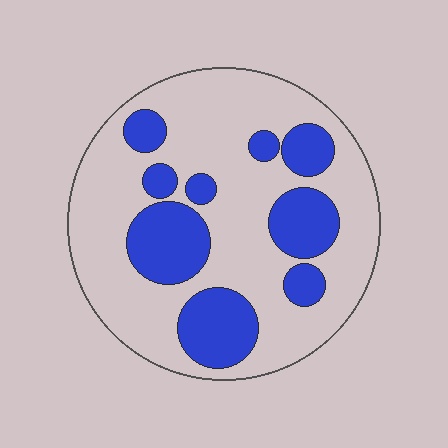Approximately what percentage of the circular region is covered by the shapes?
Approximately 30%.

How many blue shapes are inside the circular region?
9.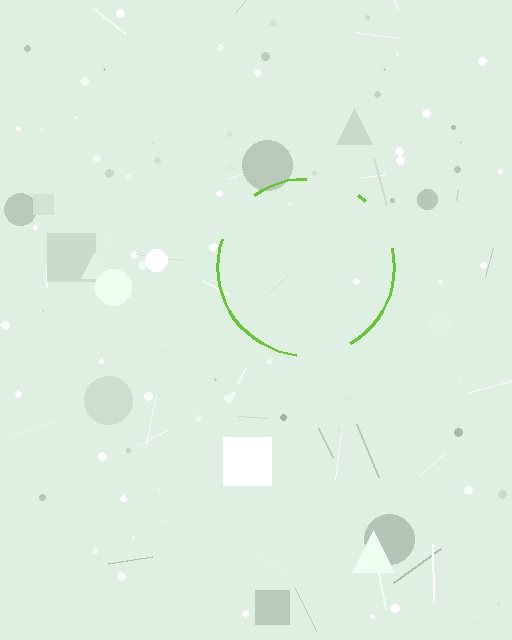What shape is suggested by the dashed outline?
The dashed outline suggests a circle.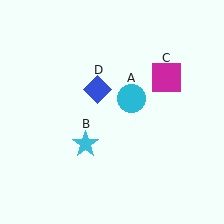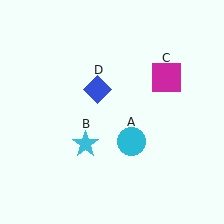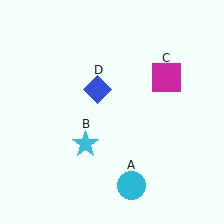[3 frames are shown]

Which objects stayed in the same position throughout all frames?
Cyan star (object B) and magenta square (object C) and blue diamond (object D) remained stationary.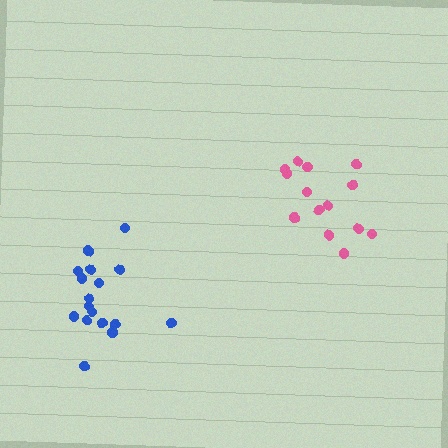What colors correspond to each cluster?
The clusters are colored: pink, blue.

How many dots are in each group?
Group 1: 14 dots, Group 2: 17 dots (31 total).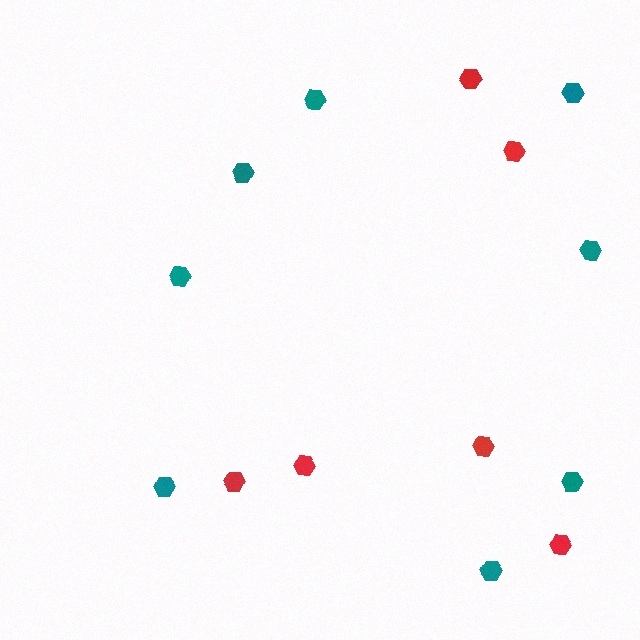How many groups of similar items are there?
There are 2 groups: one group of red hexagons (6) and one group of teal hexagons (8).